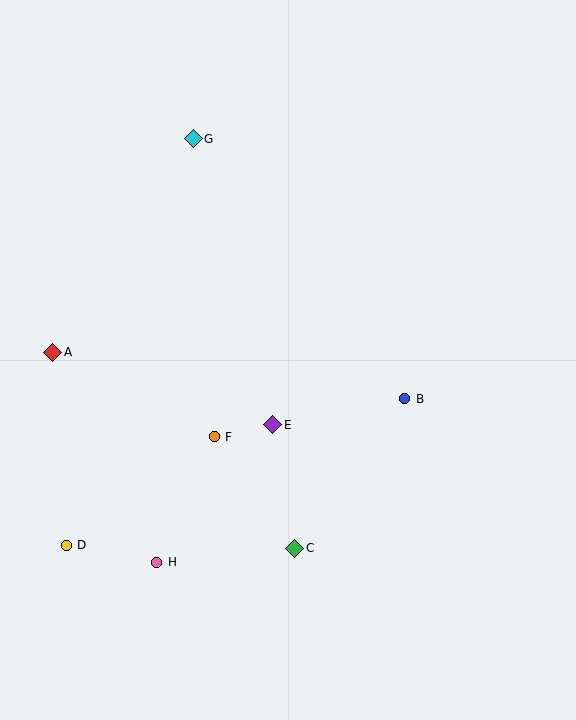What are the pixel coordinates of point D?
Point D is at (66, 545).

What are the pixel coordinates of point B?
Point B is at (405, 399).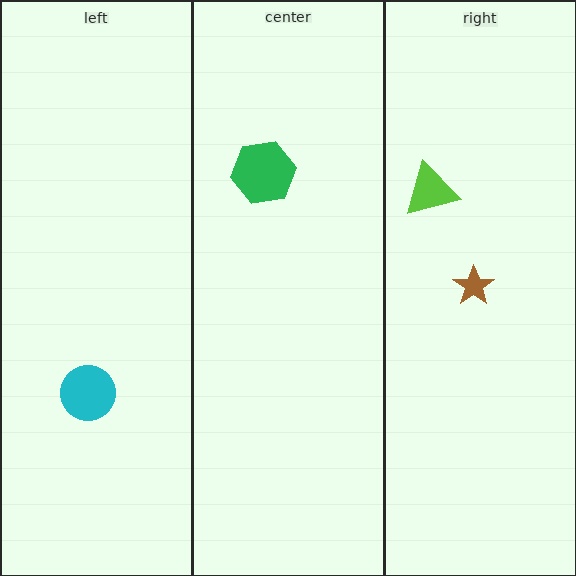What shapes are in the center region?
The green hexagon.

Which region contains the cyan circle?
The left region.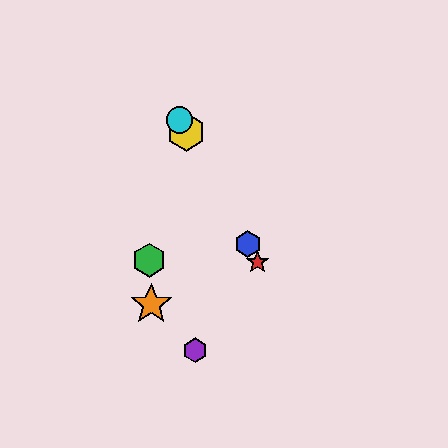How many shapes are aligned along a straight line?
4 shapes (the red star, the blue hexagon, the yellow hexagon, the cyan circle) are aligned along a straight line.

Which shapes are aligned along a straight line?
The red star, the blue hexagon, the yellow hexagon, the cyan circle are aligned along a straight line.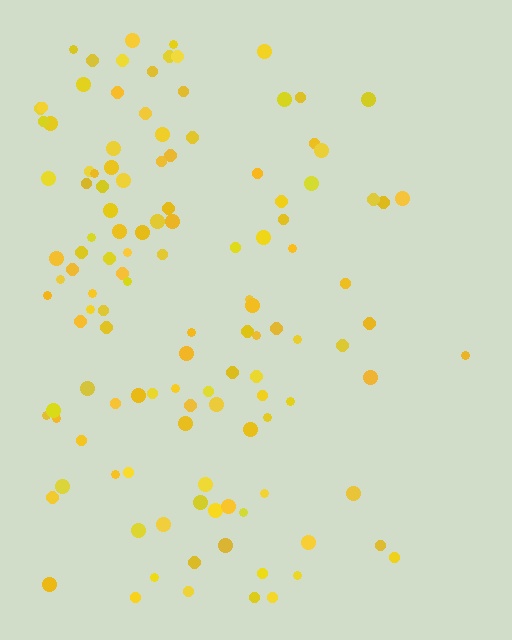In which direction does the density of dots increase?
From right to left, with the left side densest.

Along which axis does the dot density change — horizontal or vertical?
Horizontal.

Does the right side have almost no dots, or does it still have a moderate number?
Still a moderate number, just noticeably fewer than the left.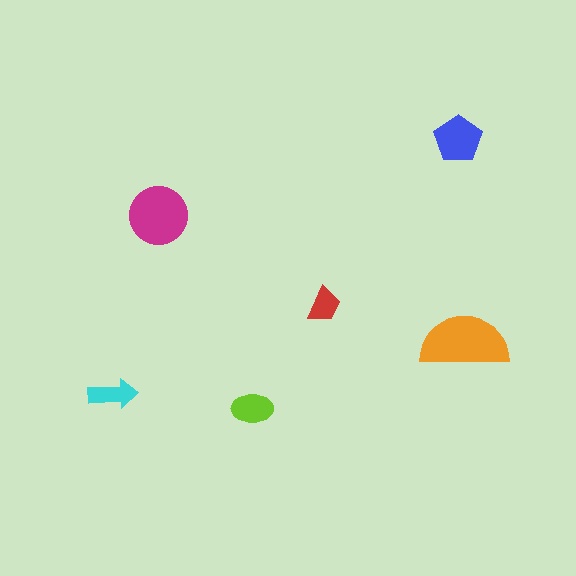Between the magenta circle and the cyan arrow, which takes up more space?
The magenta circle.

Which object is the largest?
The orange semicircle.